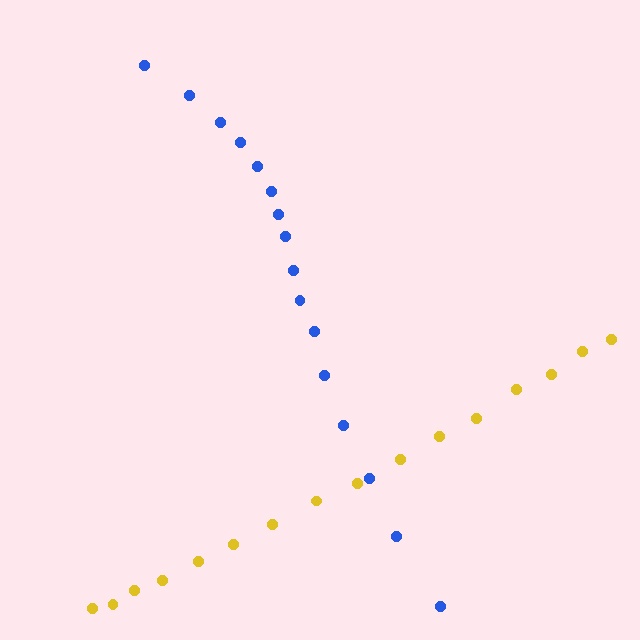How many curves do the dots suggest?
There are 2 distinct paths.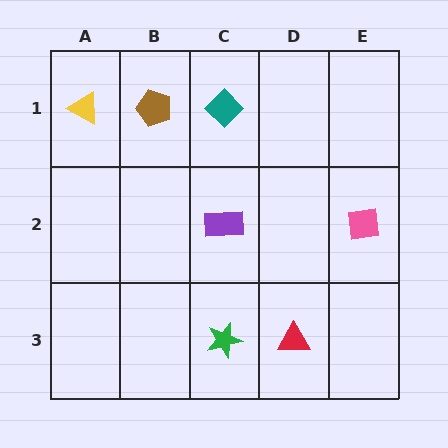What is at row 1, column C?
A teal diamond.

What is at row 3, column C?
A green star.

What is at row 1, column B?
A brown pentagon.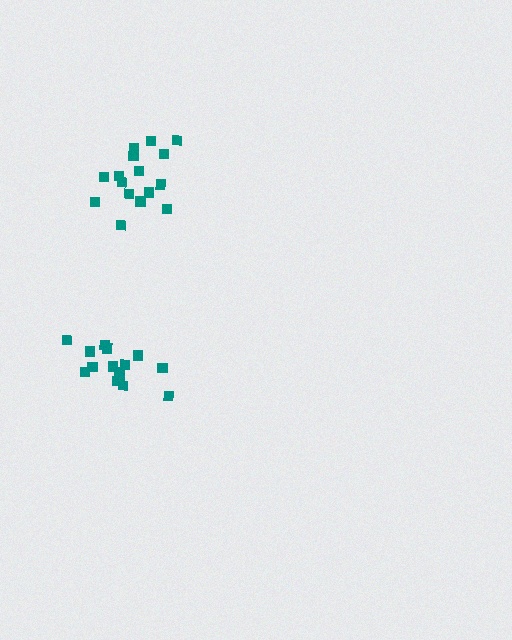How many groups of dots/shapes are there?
There are 2 groups.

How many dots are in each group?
Group 1: 15 dots, Group 2: 16 dots (31 total).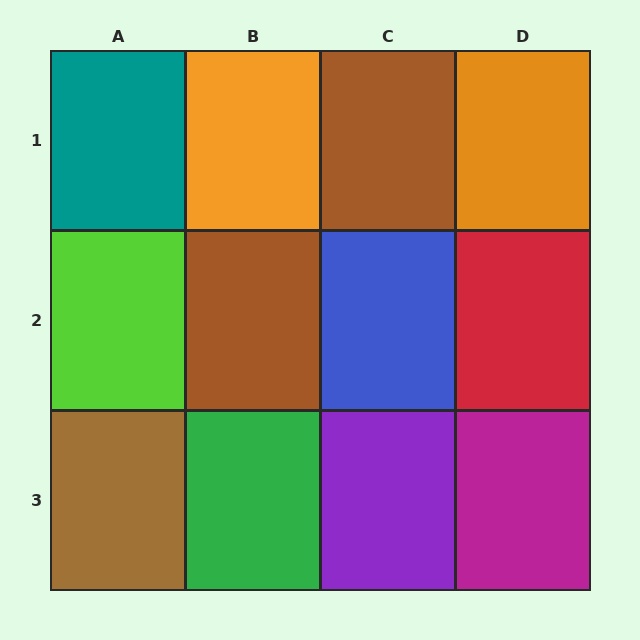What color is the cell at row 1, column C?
Brown.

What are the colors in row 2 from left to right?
Lime, brown, blue, red.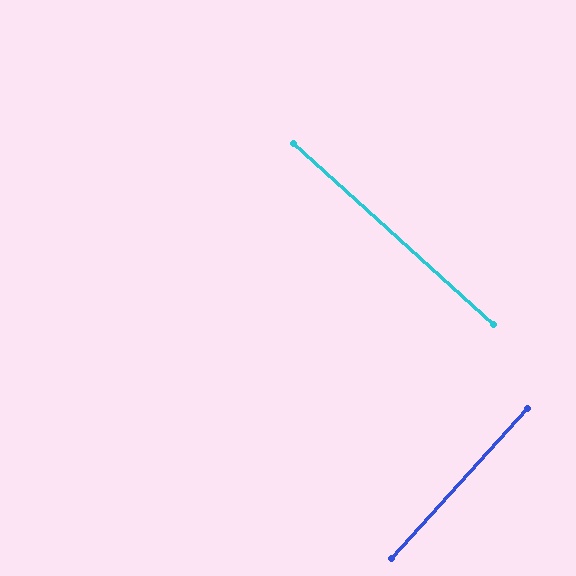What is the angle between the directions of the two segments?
Approximately 90 degrees.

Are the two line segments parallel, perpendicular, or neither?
Perpendicular — they meet at approximately 90°.